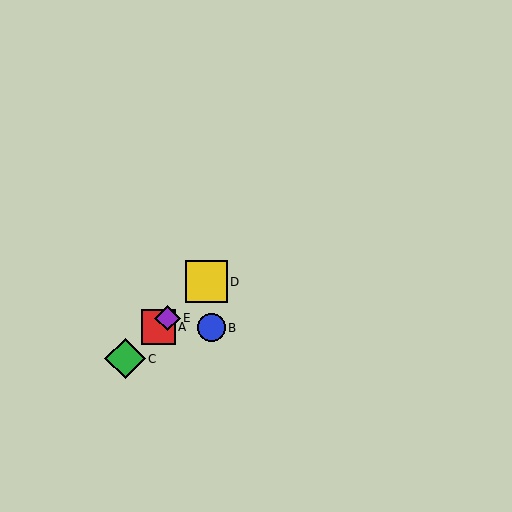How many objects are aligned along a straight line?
4 objects (A, C, D, E) are aligned along a straight line.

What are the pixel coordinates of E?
Object E is at (167, 318).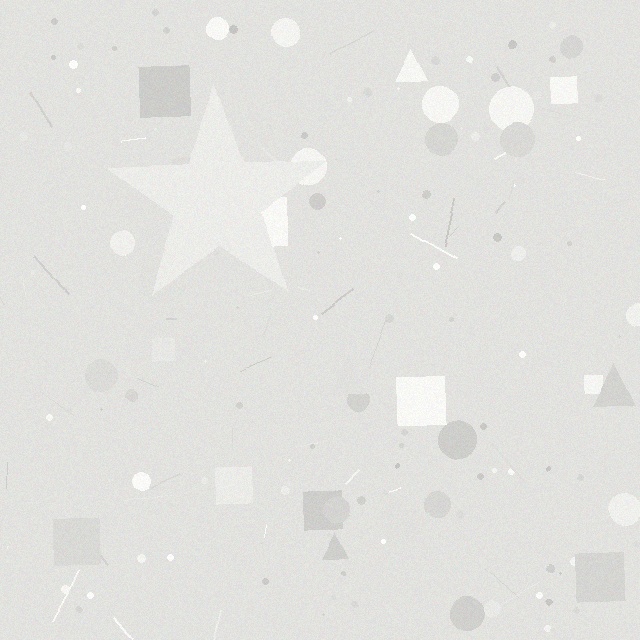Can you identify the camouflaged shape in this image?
The camouflaged shape is a star.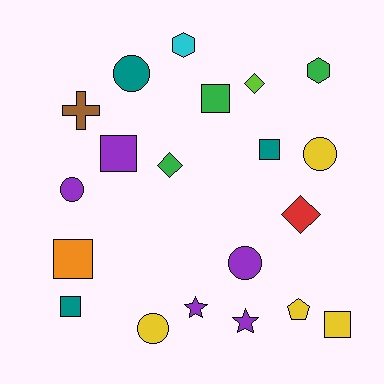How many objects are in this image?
There are 20 objects.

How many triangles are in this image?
There are no triangles.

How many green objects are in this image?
There are 3 green objects.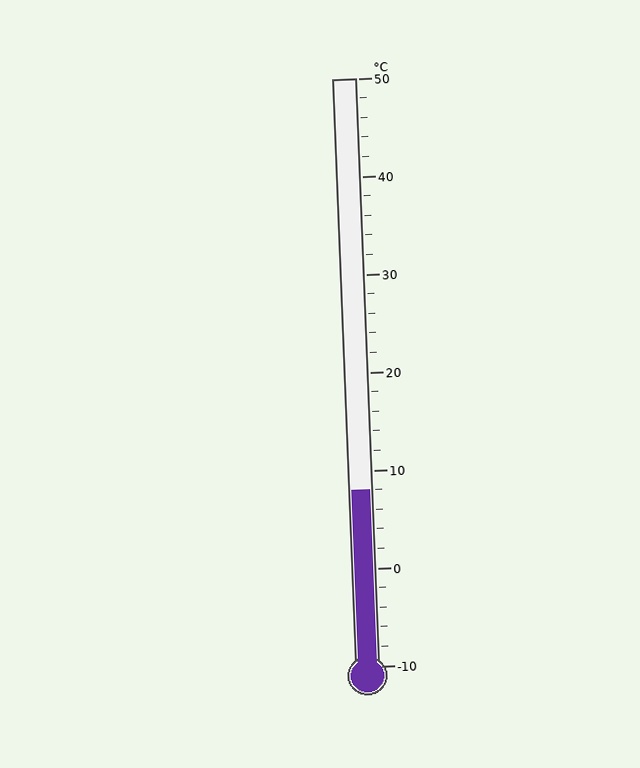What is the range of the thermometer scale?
The thermometer scale ranges from -10°C to 50°C.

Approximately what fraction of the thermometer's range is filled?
The thermometer is filled to approximately 30% of its range.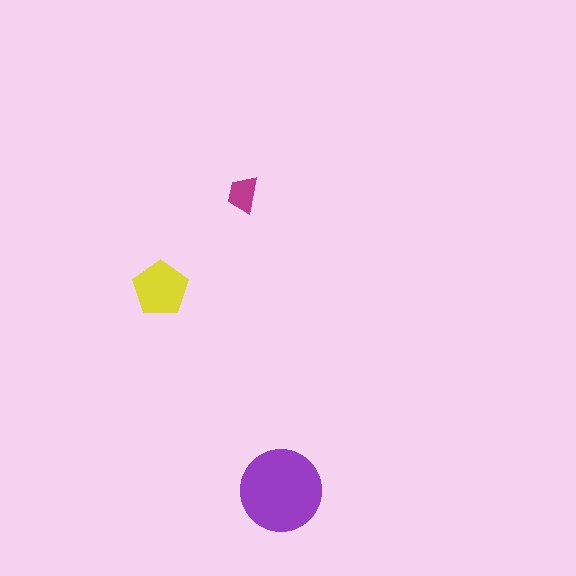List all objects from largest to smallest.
The purple circle, the yellow pentagon, the magenta trapezoid.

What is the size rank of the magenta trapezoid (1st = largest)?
3rd.